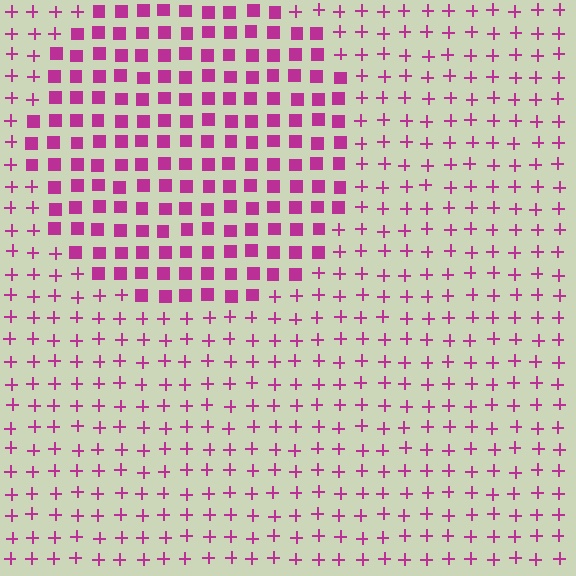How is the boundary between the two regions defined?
The boundary is defined by a change in element shape: squares inside vs. plus signs outside. All elements share the same color and spacing.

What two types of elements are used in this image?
The image uses squares inside the circle region and plus signs outside it.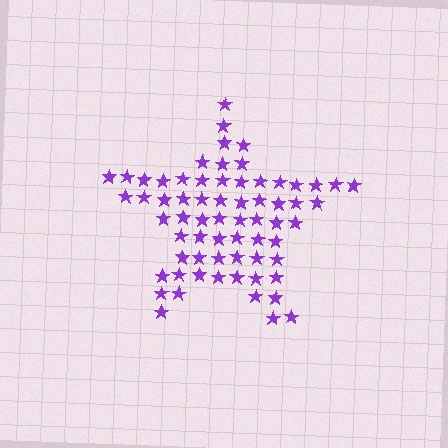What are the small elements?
The small elements are stars.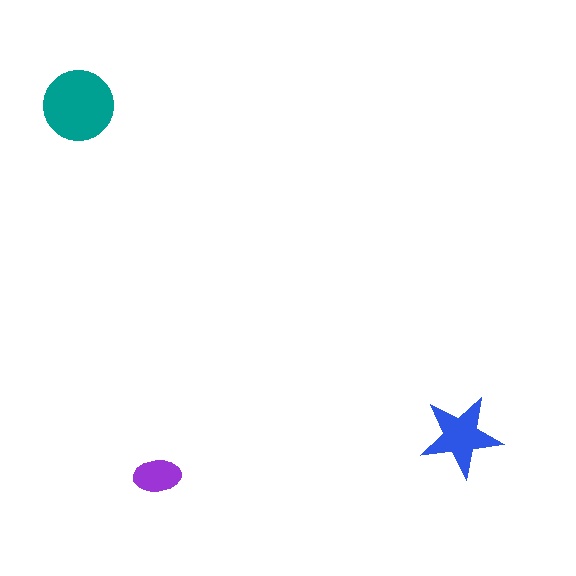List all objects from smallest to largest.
The purple ellipse, the blue star, the teal circle.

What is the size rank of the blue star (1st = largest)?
2nd.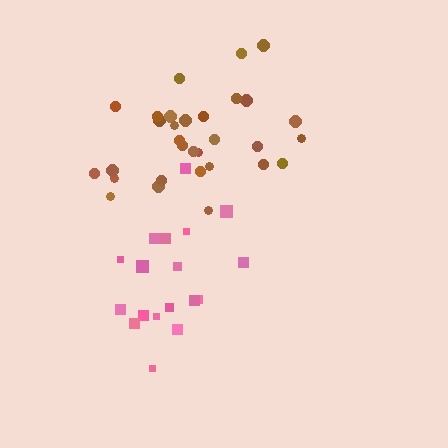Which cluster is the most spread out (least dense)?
Pink.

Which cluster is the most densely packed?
Brown.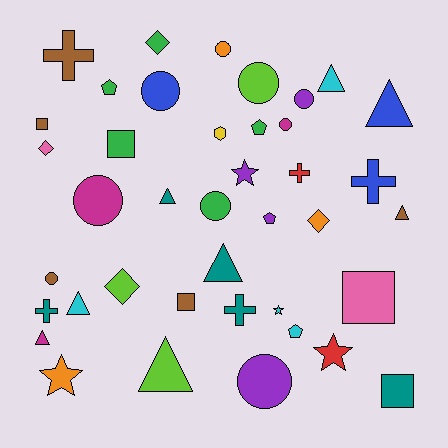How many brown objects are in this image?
There are 5 brown objects.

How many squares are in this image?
There are 5 squares.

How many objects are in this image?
There are 40 objects.